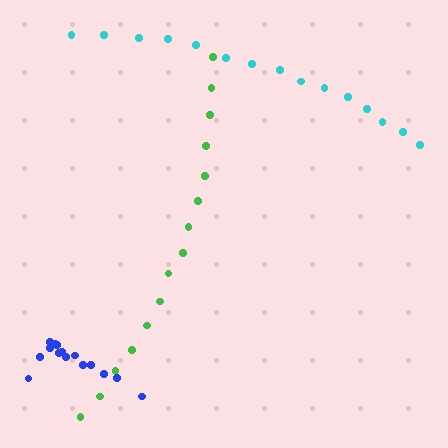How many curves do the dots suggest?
There are 3 distinct paths.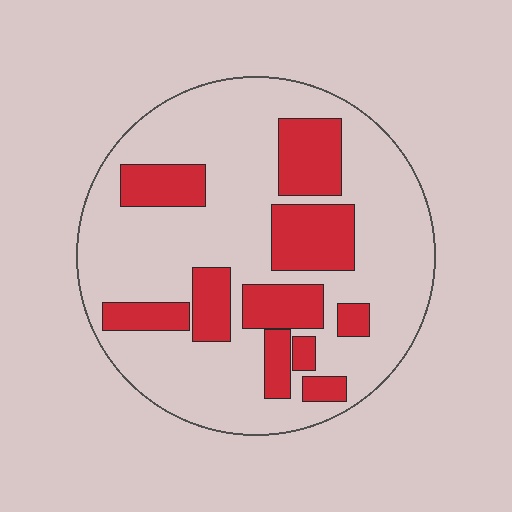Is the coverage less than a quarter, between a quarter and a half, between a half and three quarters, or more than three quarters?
Between a quarter and a half.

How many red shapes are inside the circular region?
10.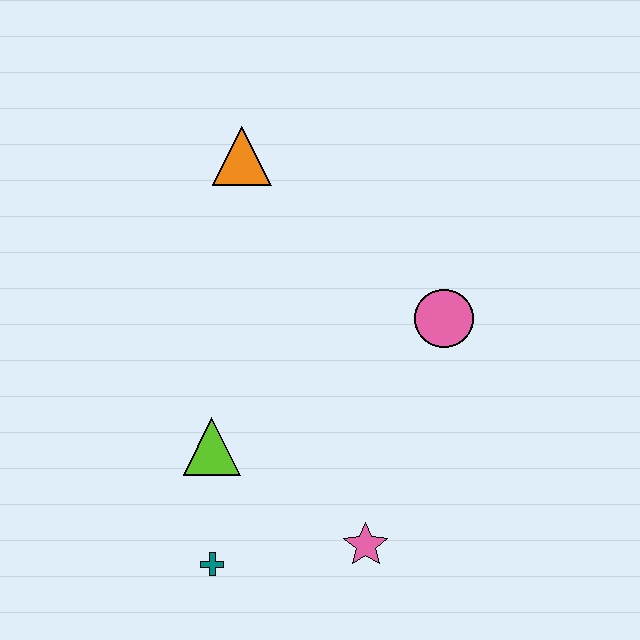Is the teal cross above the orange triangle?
No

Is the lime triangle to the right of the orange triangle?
No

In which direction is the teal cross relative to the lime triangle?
The teal cross is below the lime triangle.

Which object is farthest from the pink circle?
The teal cross is farthest from the pink circle.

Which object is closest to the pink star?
The teal cross is closest to the pink star.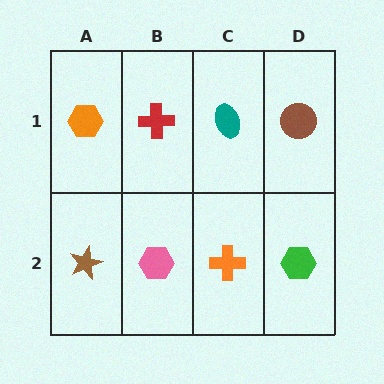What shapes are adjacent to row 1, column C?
An orange cross (row 2, column C), a red cross (row 1, column B), a brown circle (row 1, column D).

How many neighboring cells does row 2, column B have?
3.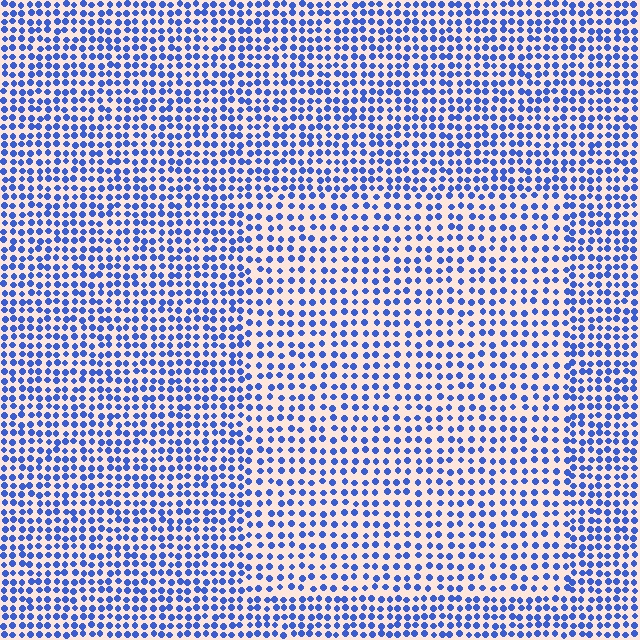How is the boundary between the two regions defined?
The boundary is defined by a change in element density (approximately 1.5x ratio). All elements are the same color, size, and shape.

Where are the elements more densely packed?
The elements are more densely packed outside the rectangle boundary.